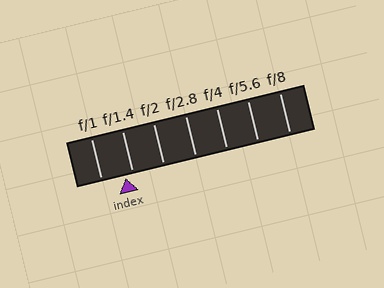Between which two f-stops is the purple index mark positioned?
The index mark is between f/1 and f/1.4.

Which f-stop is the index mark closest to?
The index mark is closest to f/1.4.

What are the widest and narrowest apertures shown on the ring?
The widest aperture shown is f/1 and the narrowest is f/8.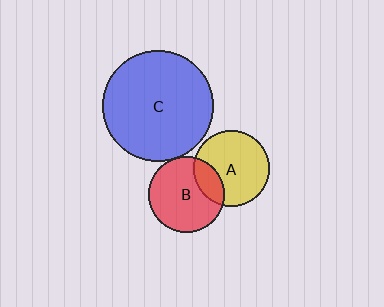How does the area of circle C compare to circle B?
Approximately 2.2 times.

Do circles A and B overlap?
Yes.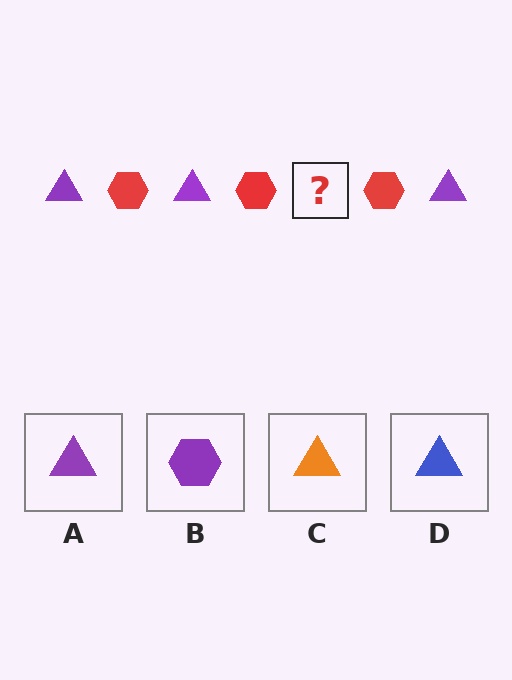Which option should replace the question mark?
Option A.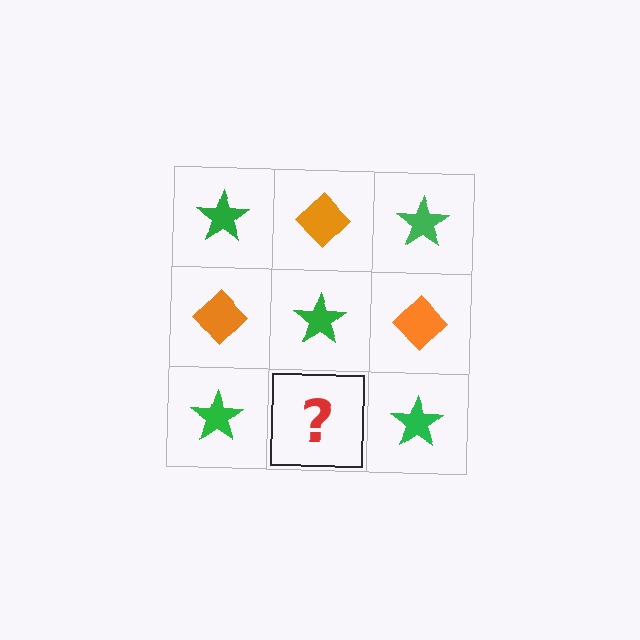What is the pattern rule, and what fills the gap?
The rule is that it alternates green star and orange diamond in a checkerboard pattern. The gap should be filled with an orange diamond.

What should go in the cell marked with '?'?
The missing cell should contain an orange diamond.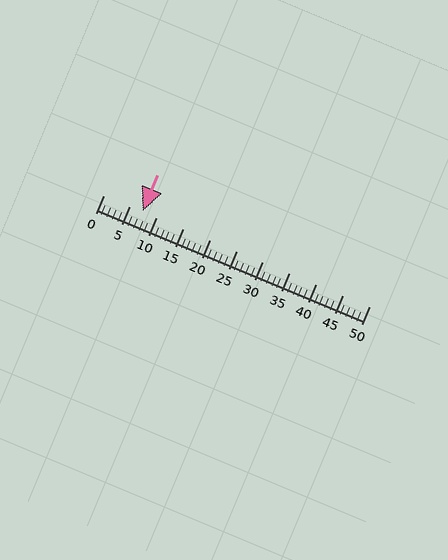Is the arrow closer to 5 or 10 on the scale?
The arrow is closer to 5.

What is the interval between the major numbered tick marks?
The major tick marks are spaced 5 units apart.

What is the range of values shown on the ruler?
The ruler shows values from 0 to 50.